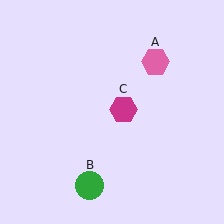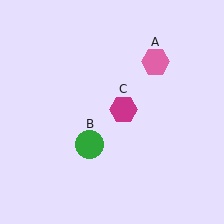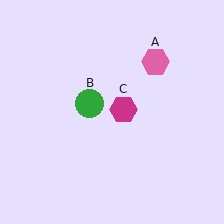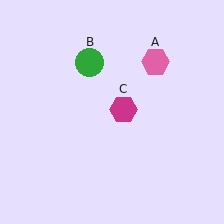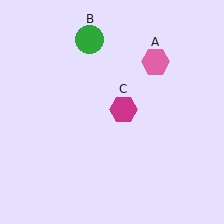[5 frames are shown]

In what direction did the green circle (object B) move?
The green circle (object B) moved up.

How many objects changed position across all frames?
1 object changed position: green circle (object B).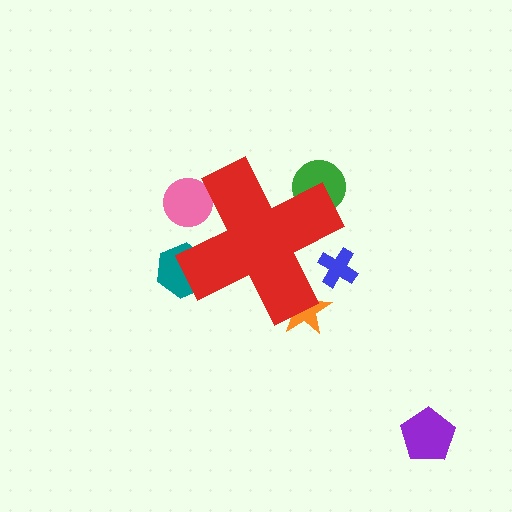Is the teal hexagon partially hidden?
Yes, the teal hexagon is partially hidden behind the red cross.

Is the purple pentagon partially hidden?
No, the purple pentagon is fully visible.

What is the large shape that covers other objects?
A red cross.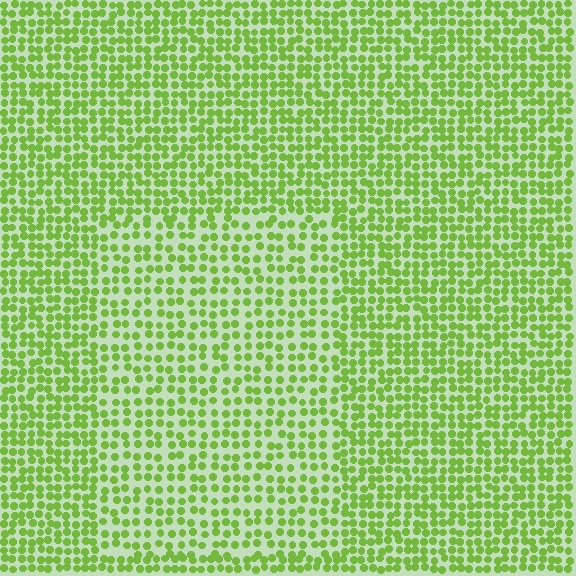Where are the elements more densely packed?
The elements are more densely packed outside the rectangle boundary.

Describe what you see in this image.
The image contains small lime elements arranged at two different densities. A rectangle-shaped region is visible where the elements are less densely packed than the surrounding area.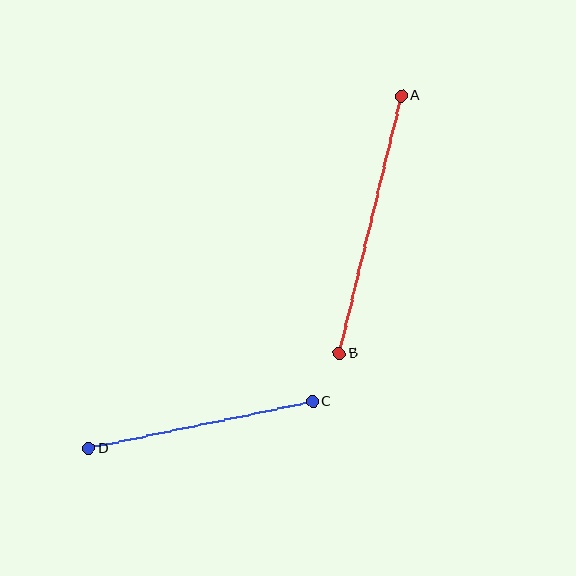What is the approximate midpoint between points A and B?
The midpoint is at approximately (370, 225) pixels.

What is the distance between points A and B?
The distance is approximately 265 pixels.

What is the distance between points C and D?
The distance is approximately 229 pixels.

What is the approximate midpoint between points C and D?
The midpoint is at approximately (201, 425) pixels.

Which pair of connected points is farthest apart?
Points A and B are farthest apart.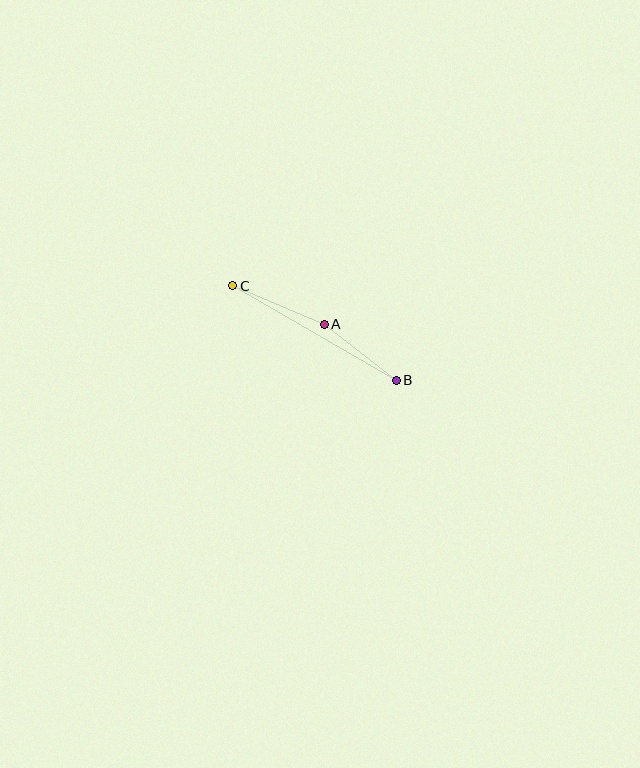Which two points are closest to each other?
Points A and B are closest to each other.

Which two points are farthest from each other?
Points B and C are farthest from each other.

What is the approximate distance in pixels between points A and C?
The distance between A and C is approximately 100 pixels.